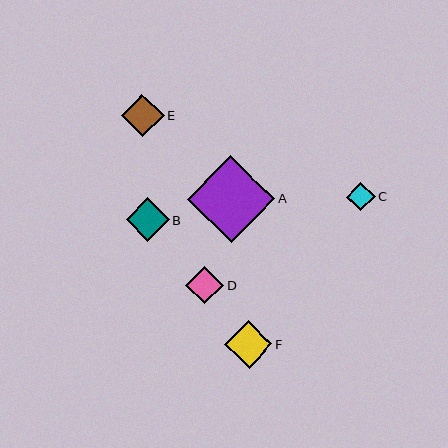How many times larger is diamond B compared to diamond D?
Diamond B is approximately 1.1 times the size of diamond D.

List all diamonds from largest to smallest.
From largest to smallest: A, F, B, E, D, C.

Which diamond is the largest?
Diamond A is the largest with a size of approximately 87 pixels.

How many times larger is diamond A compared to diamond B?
Diamond A is approximately 2.0 times the size of diamond B.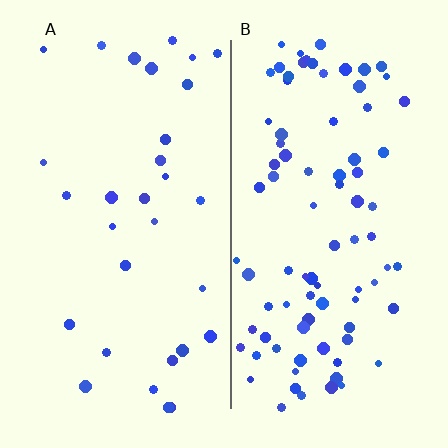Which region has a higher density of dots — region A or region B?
B (the right).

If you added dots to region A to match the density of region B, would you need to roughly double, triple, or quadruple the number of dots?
Approximately triple.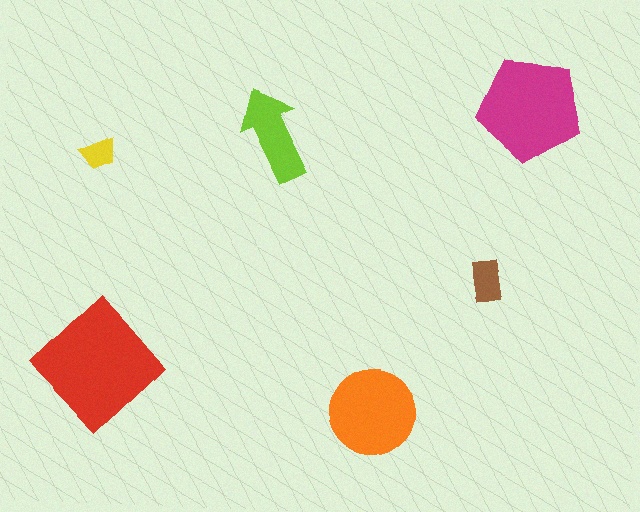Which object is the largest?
The red diamond.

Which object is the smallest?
The yellow trapezoid.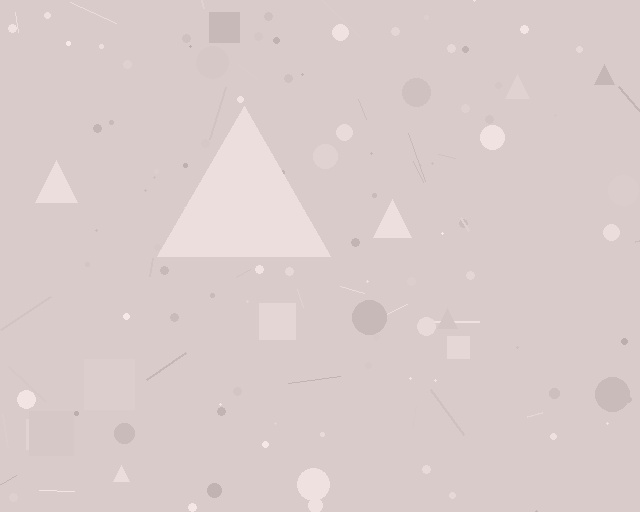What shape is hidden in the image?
A triangle is hidden in the image.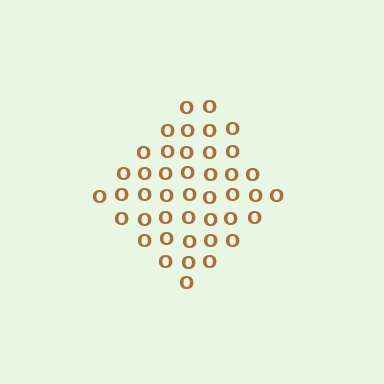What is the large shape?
The large shape is a diamond.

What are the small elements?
The small elements are letter O's.